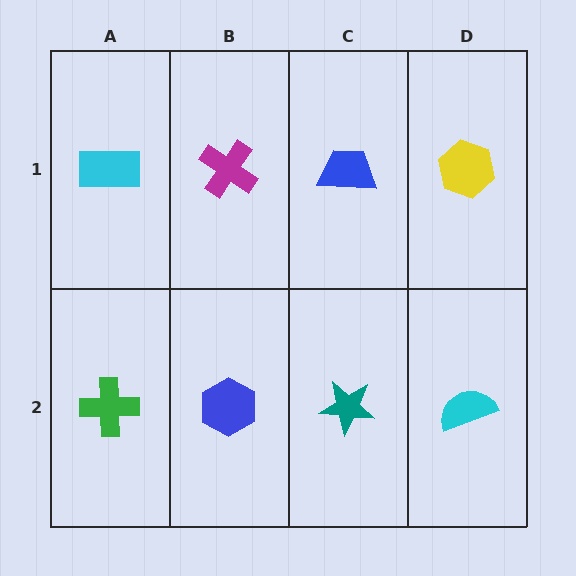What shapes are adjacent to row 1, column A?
A green cross (row 2, column A), a magenta cross (row 1, column B).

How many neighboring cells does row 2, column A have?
2.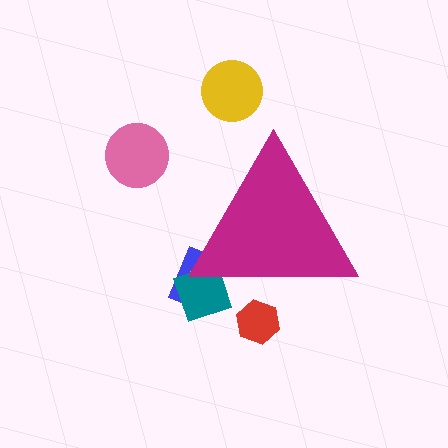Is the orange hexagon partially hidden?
Yes, the orange hexagon is partially hidden behind the magenta triangle.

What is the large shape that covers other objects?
A magenta triangle.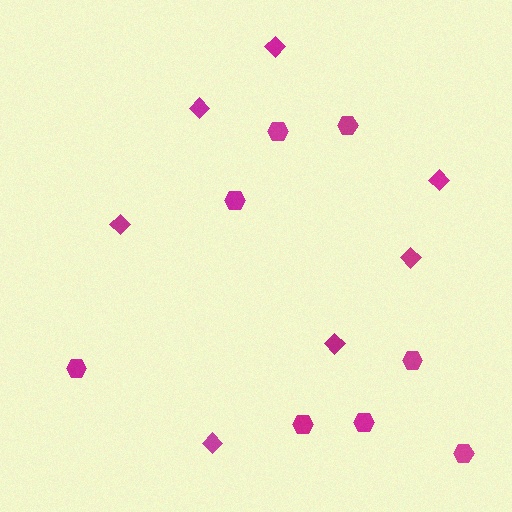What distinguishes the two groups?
There are 2 groups: one group of hexagons (8) and one group of diamonds (7).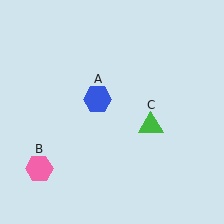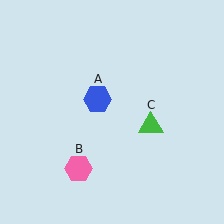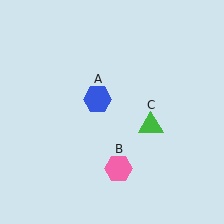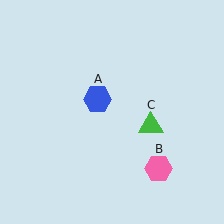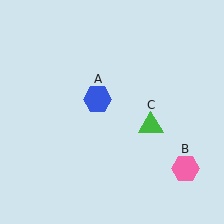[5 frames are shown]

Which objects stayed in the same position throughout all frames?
Blue hexagon (object A) and green triangle (object C) remained stationary.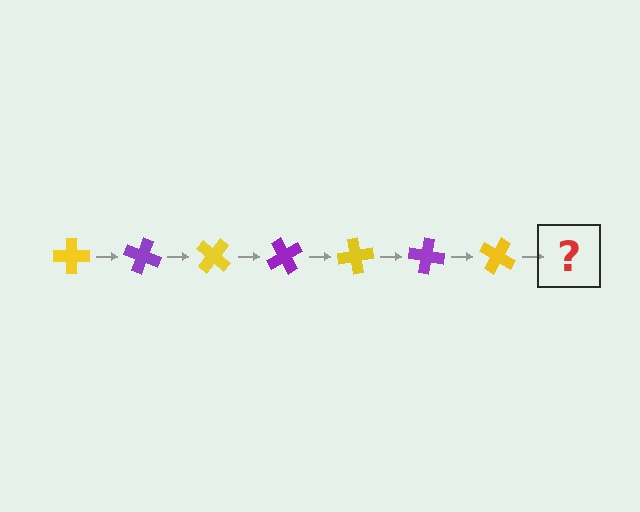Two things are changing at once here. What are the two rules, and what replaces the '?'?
The two rules are that it rotates 20 degrees each step and the color cycles through yellow and purple. The '?' should be a purple cross, rotated 140 degrees from the start.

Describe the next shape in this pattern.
It should be a purple cross, rotated 140 degrees from the start.